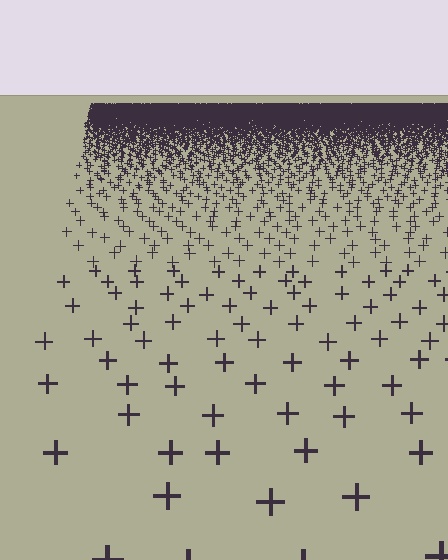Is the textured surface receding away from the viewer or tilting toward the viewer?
The surface is receding away from the viewer. Texture elements get smaller and denser toward the top.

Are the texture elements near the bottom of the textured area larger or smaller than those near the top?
Larger. Near the bottom, elements are closer to the viewer and appear at a bigger on-screen size.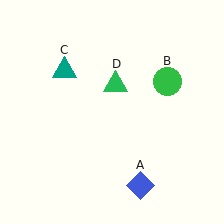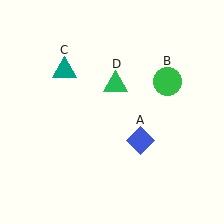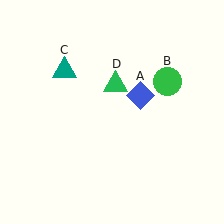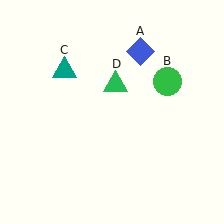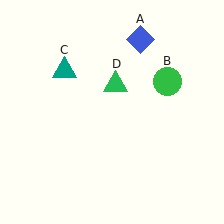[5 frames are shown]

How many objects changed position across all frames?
1 object changed position: blue diamond (object A).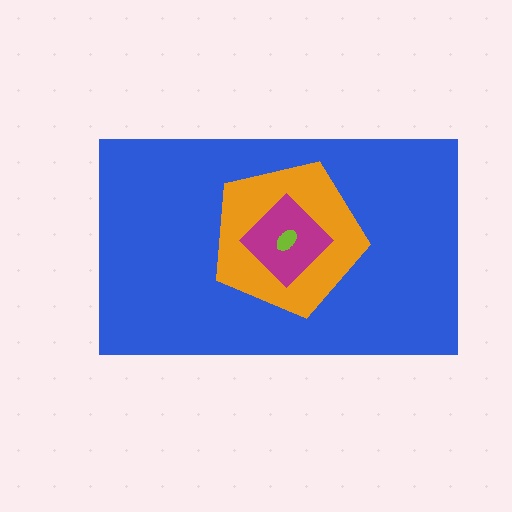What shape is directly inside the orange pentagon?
The magenta diamond.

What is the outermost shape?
The blue rectangle.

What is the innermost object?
The lime ellipse.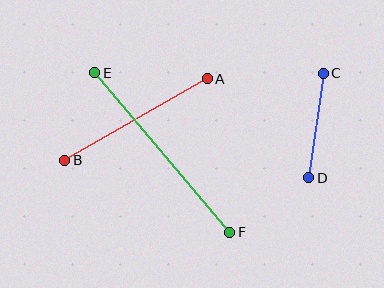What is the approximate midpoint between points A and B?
The midpoint is at approximately (136, 120) pixels.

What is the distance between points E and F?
The distance is approximately 209 pixels.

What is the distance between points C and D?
The distance is approximately 105 pixels.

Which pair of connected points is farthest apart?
Points E and F are farthest apart.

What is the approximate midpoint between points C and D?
The midpoint is at approximately (316, 126) pixels.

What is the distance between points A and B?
The distance is approximately 164 pixels.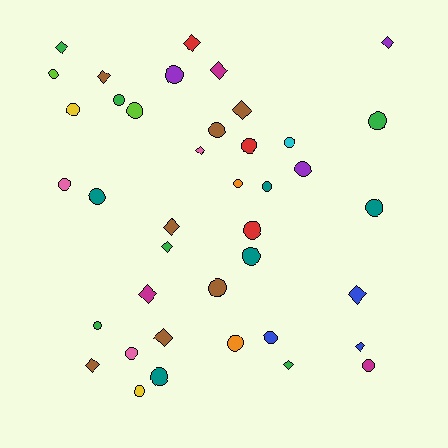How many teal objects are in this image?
There are 5 teal objects.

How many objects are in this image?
There are 40 objects.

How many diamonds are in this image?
There are 15 diamonds.